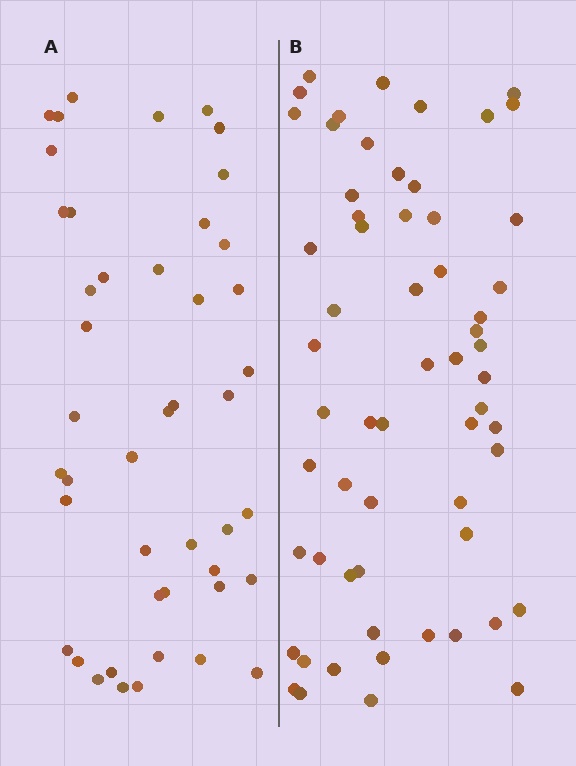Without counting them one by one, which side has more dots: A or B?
Region B (the right region) has more dots.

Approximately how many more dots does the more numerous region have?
Region B has approximately 15 more dots than region A.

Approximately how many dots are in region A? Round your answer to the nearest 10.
About 40 dots. (The exact count is 45, which rounds to 40.)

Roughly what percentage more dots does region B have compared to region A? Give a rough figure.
About 35% more.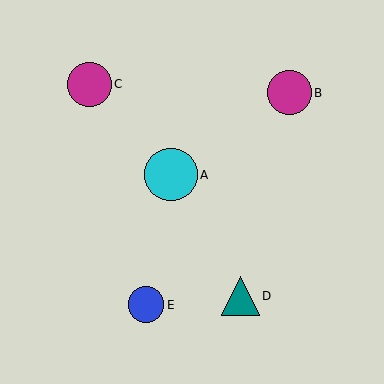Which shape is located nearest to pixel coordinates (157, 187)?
The cyan circle (labeled A) at (171, 175) is nearest to that location.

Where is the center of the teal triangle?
The center of the teal triangle is at (240, 296).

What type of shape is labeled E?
Shape E is a blue circle.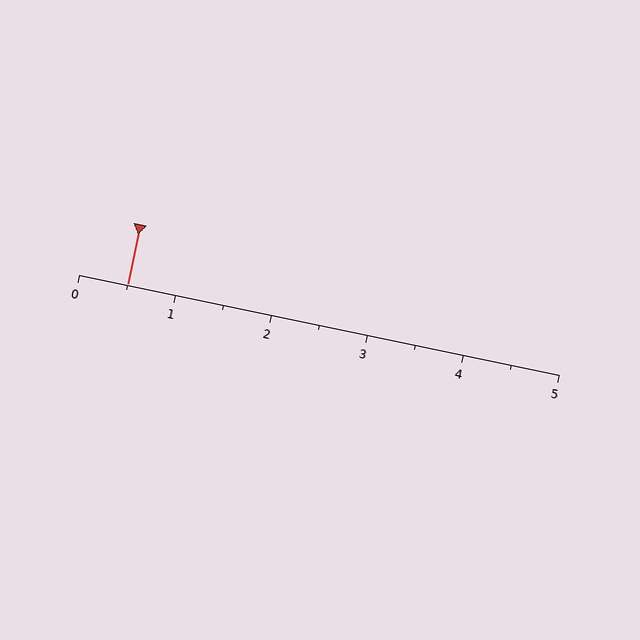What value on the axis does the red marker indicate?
The marker indicates approximately 0.5.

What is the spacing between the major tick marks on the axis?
The major ticks are spaced 1 apart.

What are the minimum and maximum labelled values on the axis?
The axis runs from 0 to 5.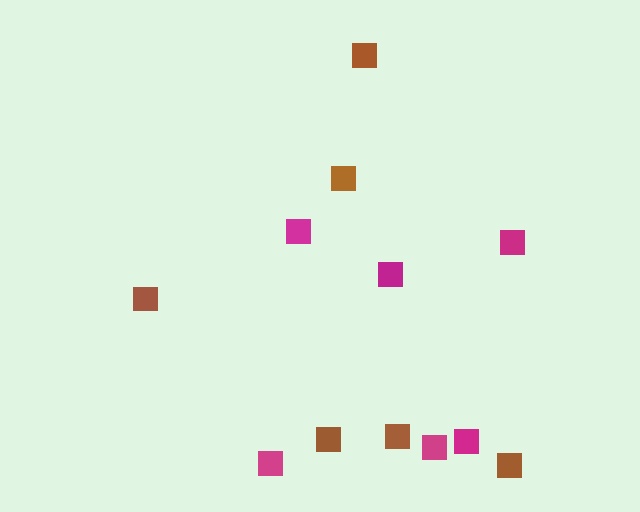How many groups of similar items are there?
There are 2 groups: one group of brown squares (6) and one group of magenta squares (6).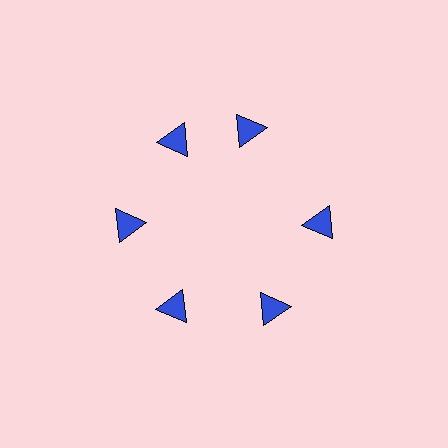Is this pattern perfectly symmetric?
No. The 6 blue triangles are arranged in a ring, but one element near the 1 o'clock position is rotated out of alignment along the ring, breaking the 6-fold rotational symmetry.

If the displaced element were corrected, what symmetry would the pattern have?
It would have 6-fold rotational symmetry — the pattern would map onto itself every 60 degrees.